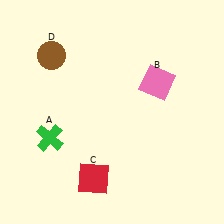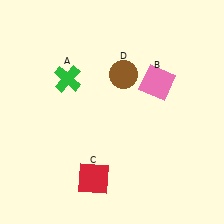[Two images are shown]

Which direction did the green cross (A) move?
The green cross (A) moved up.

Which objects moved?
The objects that moved are: the green cross (A), the brown circle (D).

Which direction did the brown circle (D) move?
The brown circle (D) moved right.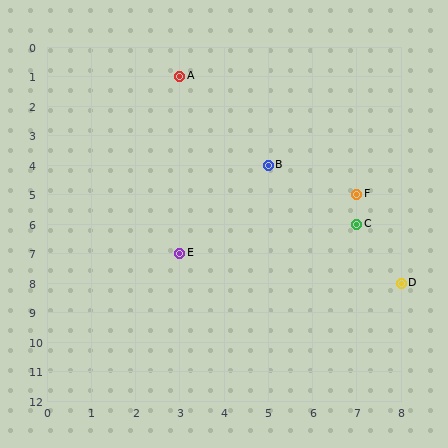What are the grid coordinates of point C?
Point C is at grid coordinates (7, 6).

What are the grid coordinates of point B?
Point B is at grid coordinates (5, 4).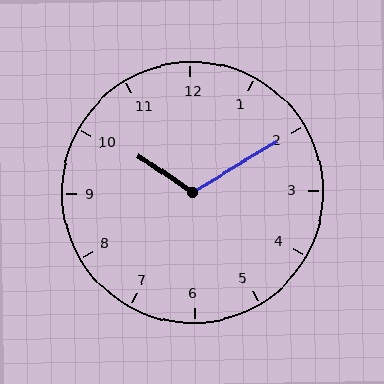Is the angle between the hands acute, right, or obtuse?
It is obtuse.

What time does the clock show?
10:10.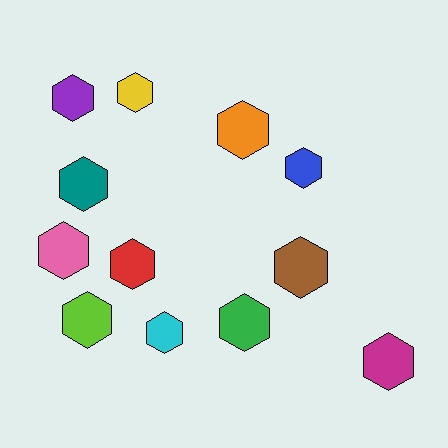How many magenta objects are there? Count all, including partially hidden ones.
There is 1 magenta object.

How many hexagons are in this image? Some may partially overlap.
There are 12 hexagons.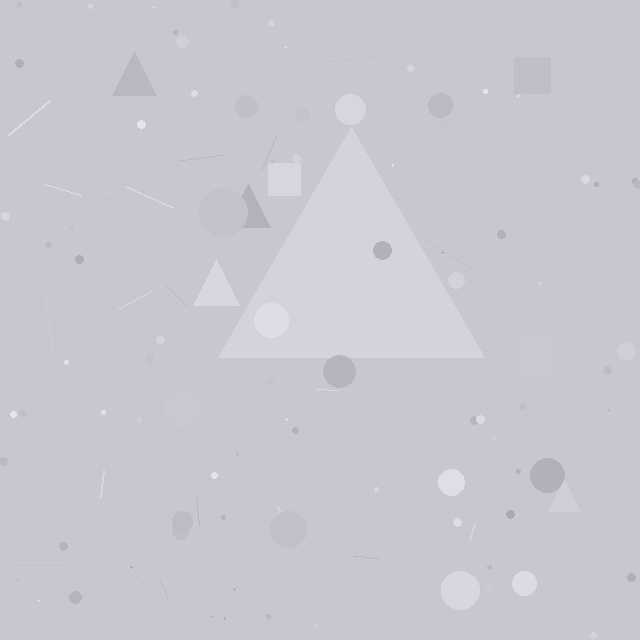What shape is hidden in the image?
A triangle is hidden in the image.